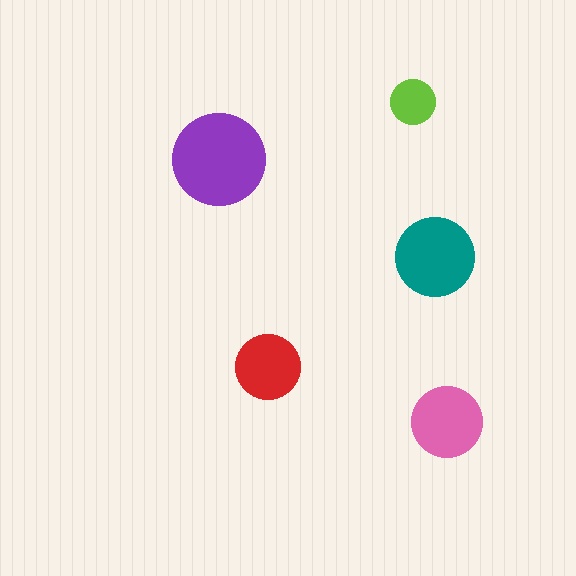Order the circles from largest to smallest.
the purple one, the teal one, the pink one, the red one, the lime one.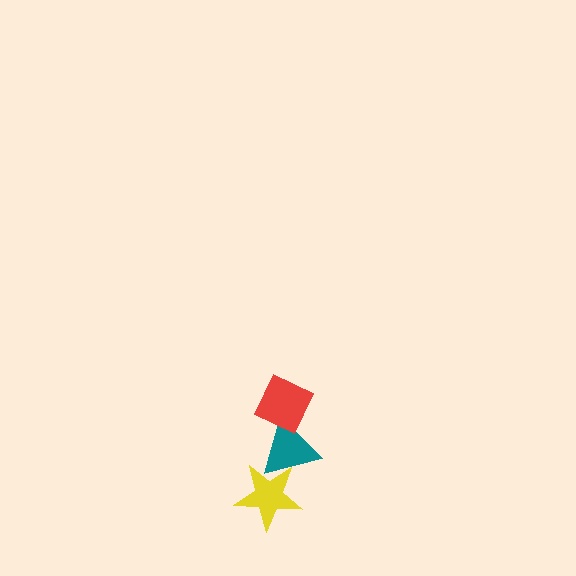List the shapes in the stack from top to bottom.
From top to bottom: the red diamond, the teal triangle, the yellow star.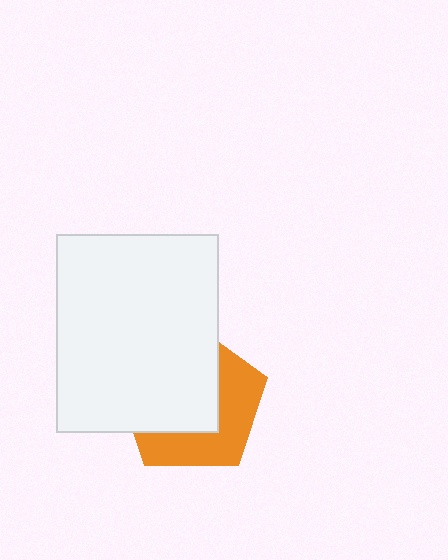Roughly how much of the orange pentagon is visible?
A small part of it is visible (roughly 42%).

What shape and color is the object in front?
The object in front is a white rectangle.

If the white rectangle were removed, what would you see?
You would see the complete orange pentagon.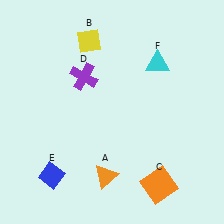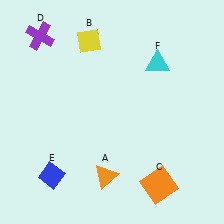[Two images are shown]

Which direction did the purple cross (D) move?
The purple cross (D) moved left.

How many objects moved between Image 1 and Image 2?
1 object moved between the two images.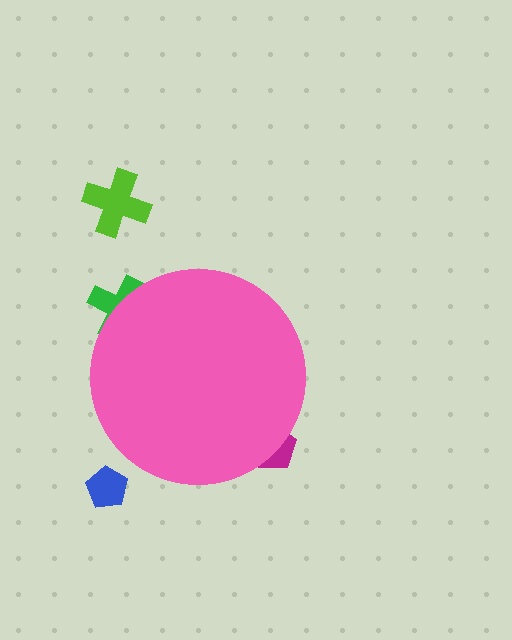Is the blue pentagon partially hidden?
No, the blue pentagon is fully visible.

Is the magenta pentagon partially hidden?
Yes, the magenta pentagon is partially hidden behind the pink circle.